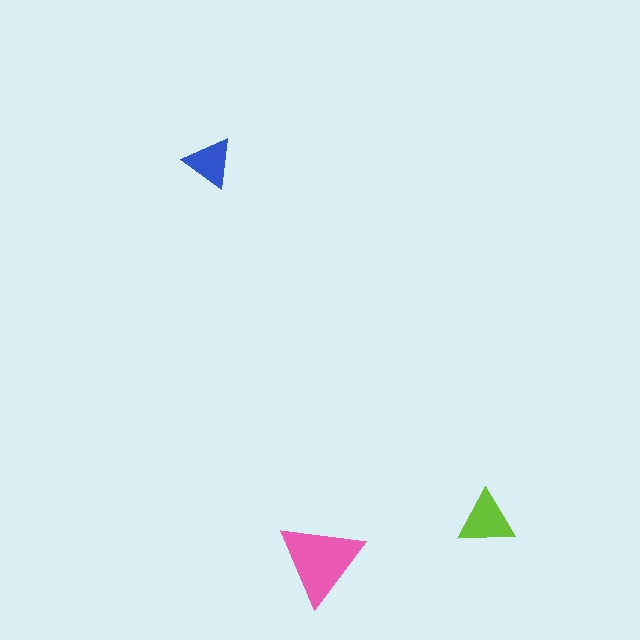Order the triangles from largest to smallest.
the pink one, the lime one, the blue one.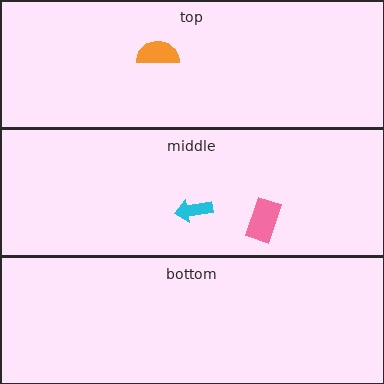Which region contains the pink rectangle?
The middle region.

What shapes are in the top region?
The orange semicircle.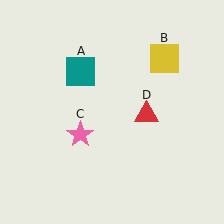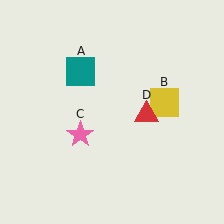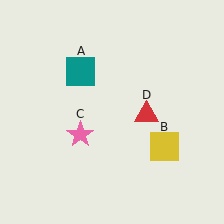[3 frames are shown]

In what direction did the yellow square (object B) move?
The yellow square (object B) moved down.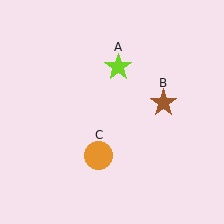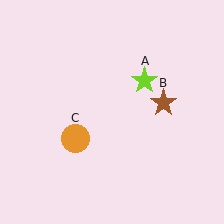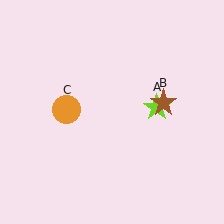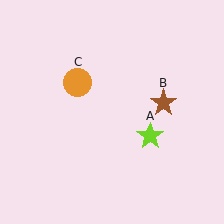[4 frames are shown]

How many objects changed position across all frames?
2 objects changed position: lime star (object A), orange circle (object C).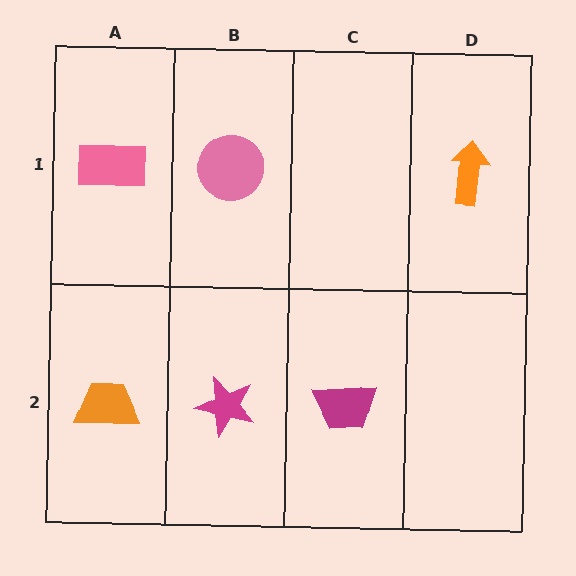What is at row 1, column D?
An orange arrow.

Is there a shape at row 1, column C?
No, that cell is empty.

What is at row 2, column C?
A magenta trapezoid.